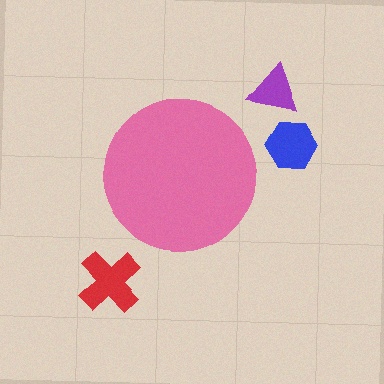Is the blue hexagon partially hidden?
No, the blue hexagon is fully visible.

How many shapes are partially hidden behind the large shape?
0 shapes are partially hidden.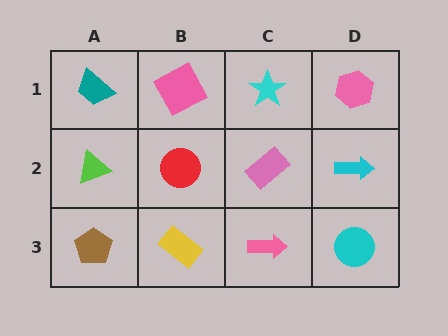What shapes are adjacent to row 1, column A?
A lime triangle (row 2, column A), a pink square (row 1, column B).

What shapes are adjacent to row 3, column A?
A lime triangle (row 2, column A), a yellow rectangle (row 3, column B).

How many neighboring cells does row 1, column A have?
2.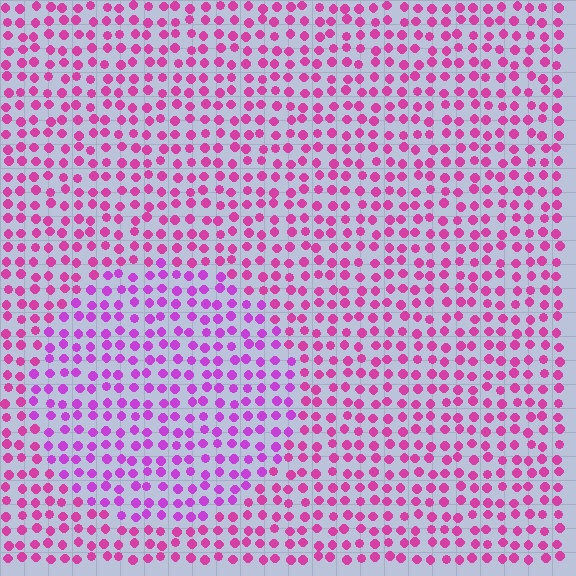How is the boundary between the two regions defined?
The boundary is defined purely by a slight shift in hue (about 27 degrees). Spacing, size, and orientation are identical on both sides.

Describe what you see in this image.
The image is filled with small magenta elements in a uniform arrangement. A circle-shaped region is visible where the elements are tinted to a slightly different hue, forming a subtle color boundary.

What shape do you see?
I see a circle.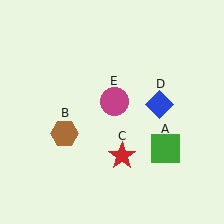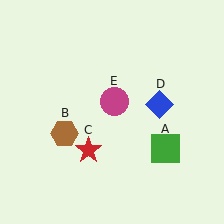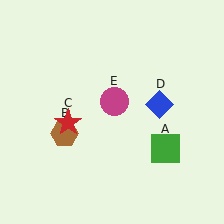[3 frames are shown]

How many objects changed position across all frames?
1 object changed position: red star (object C).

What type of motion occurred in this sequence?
The red star (object C) rotated clockwise around the center of the scene.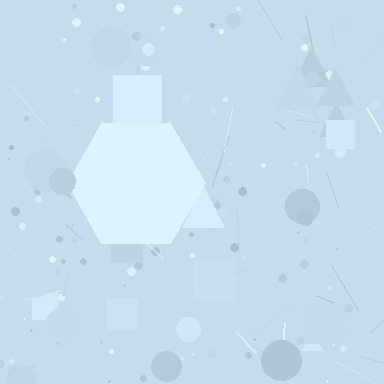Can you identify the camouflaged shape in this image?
The camouflaged shape is a hexagon.